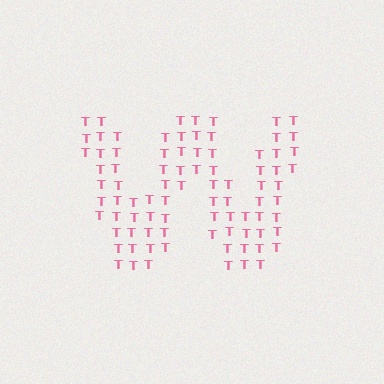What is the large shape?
The large shape is the letter W.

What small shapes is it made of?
It is made of small letter T's.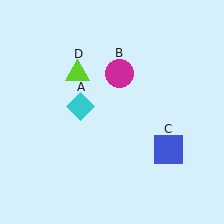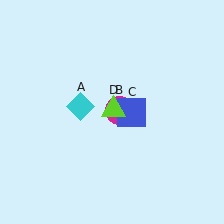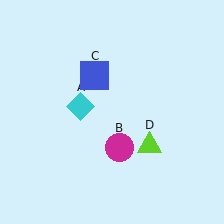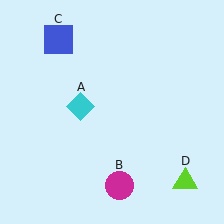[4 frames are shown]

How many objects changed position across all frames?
3 objects changed position: magenta circle (object B), blue square (object C), lime triangle (object D).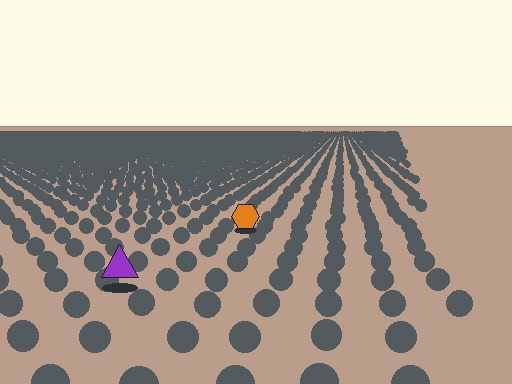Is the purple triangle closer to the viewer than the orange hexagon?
Yes. The purple triangle is closer — you can tell from the texture gradient: the ground texture is coarser near it.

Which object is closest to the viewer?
The purple triangle is closest. The texture marks near it are larger and more spread out.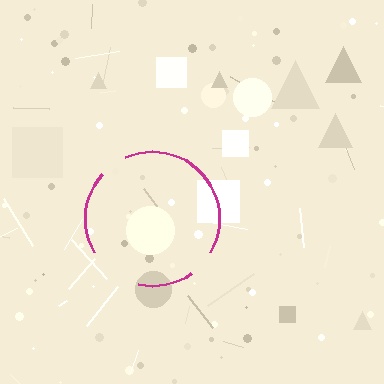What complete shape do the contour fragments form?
The contour fragments form a circle.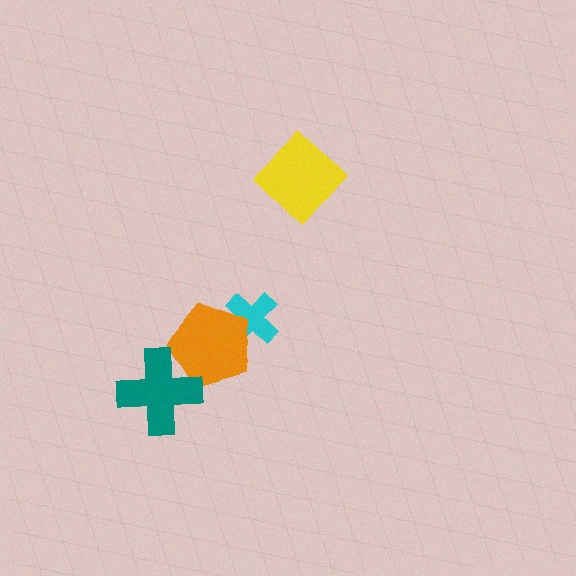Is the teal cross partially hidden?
No, no other shape covers it.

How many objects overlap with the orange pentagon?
2 objects overlap with the orange pentagon.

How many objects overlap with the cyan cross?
1 object overlaps with the cyan cross.